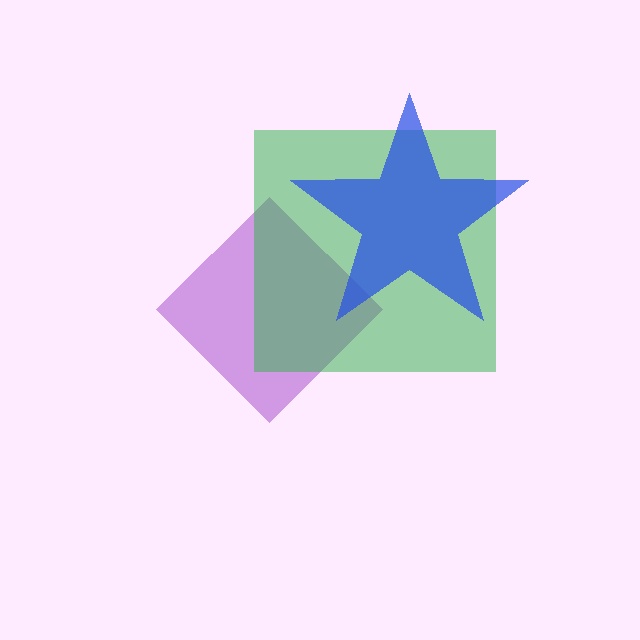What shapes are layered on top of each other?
The layered shapes are: a purple diamond, a green square, a blue star.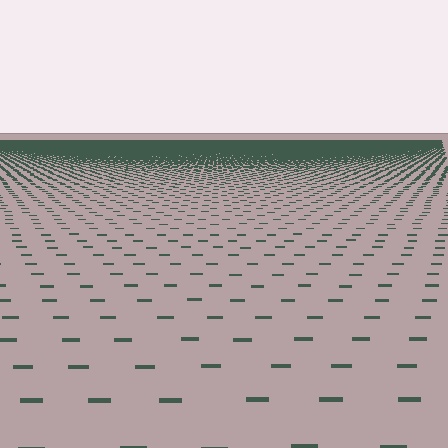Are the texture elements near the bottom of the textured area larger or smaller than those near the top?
Larger. Near the bottom, elements are closer to the viewer and appear at a bigger on-screen size.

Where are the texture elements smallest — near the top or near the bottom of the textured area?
Near the top.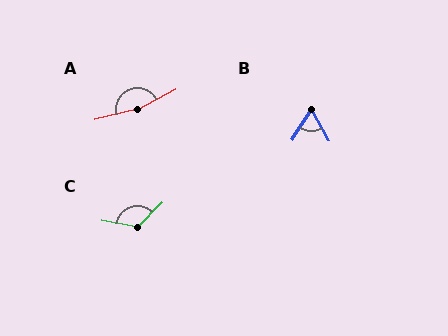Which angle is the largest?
A, at approximately 167 degrees.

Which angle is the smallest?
B, at approximately 60 degrees.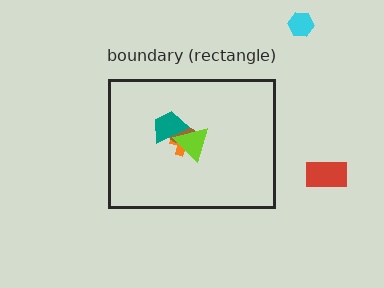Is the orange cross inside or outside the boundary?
Inside.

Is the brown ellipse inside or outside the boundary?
Inside.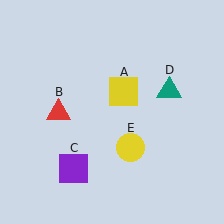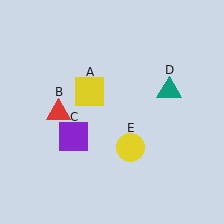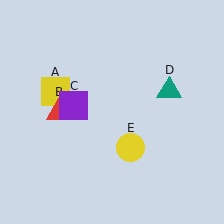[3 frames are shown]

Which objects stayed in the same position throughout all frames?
Red triangle (object B) and teal triangle (object D) and yellow circle (object E) remained stationary.